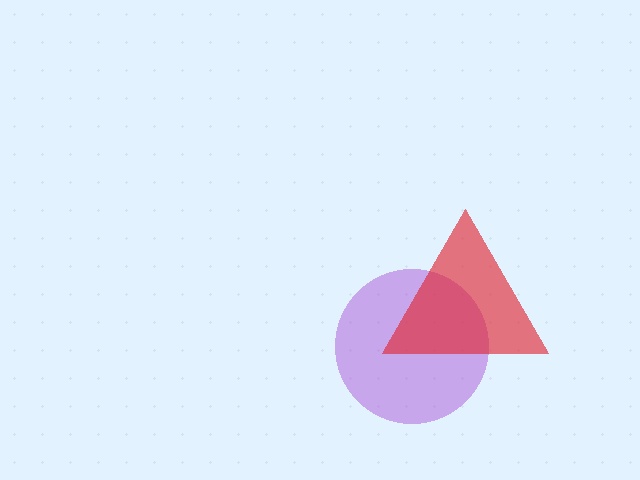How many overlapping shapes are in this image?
There are 2 overlapping shapes in the image.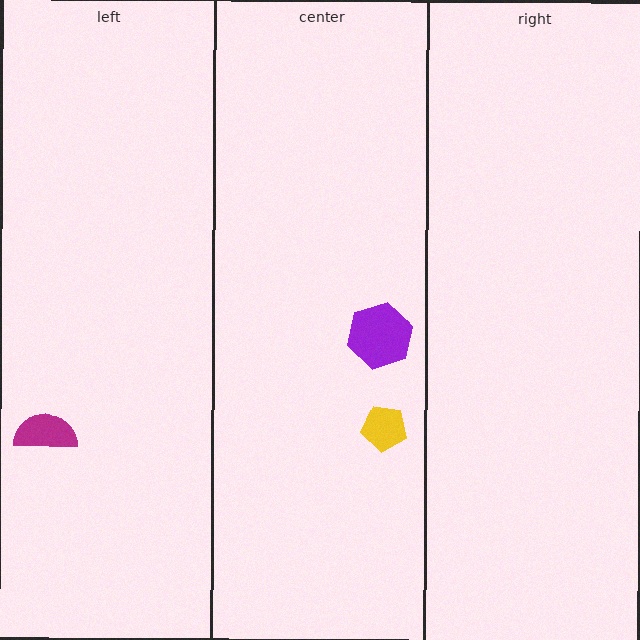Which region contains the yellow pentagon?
The center region.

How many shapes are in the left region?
1.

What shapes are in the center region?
The purple hexagon, the yellow pentagon.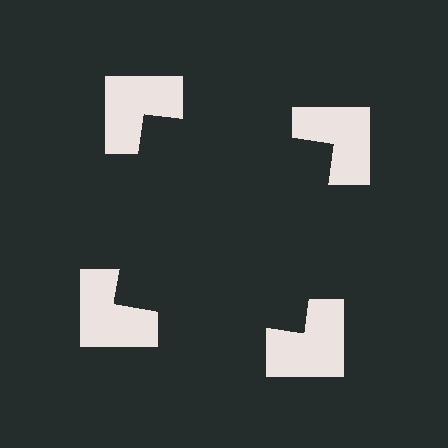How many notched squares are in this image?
There are 4 — one at each vertex of the illusory square.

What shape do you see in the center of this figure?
An illusory square — its edges are inferred from the aligned wedge cuts in the notched squares, not physically drawn.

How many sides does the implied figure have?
4 sides.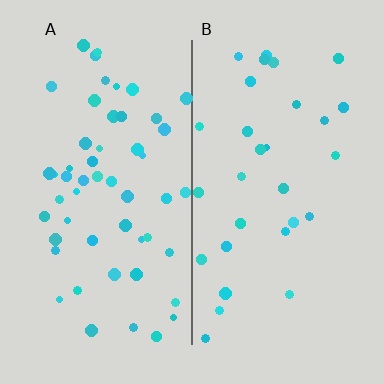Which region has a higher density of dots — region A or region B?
A (the left).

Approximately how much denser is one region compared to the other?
Approximately 1.8× — region A over region B.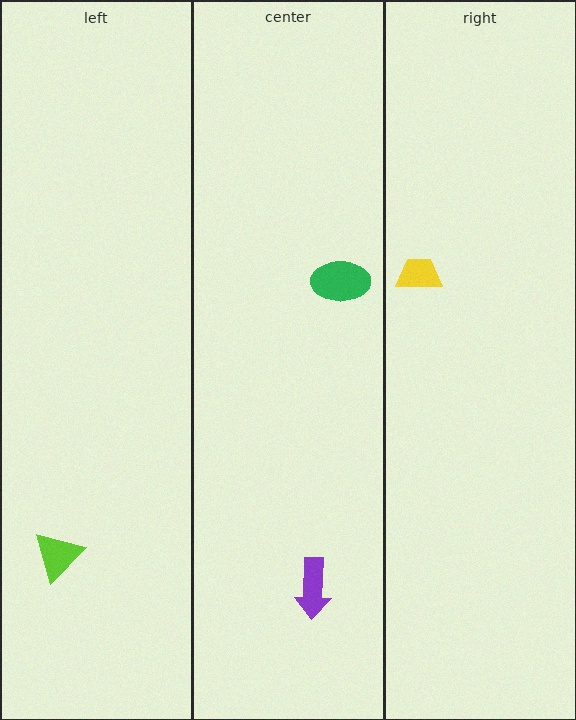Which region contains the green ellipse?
The center region.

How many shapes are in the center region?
2.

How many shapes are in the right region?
1.